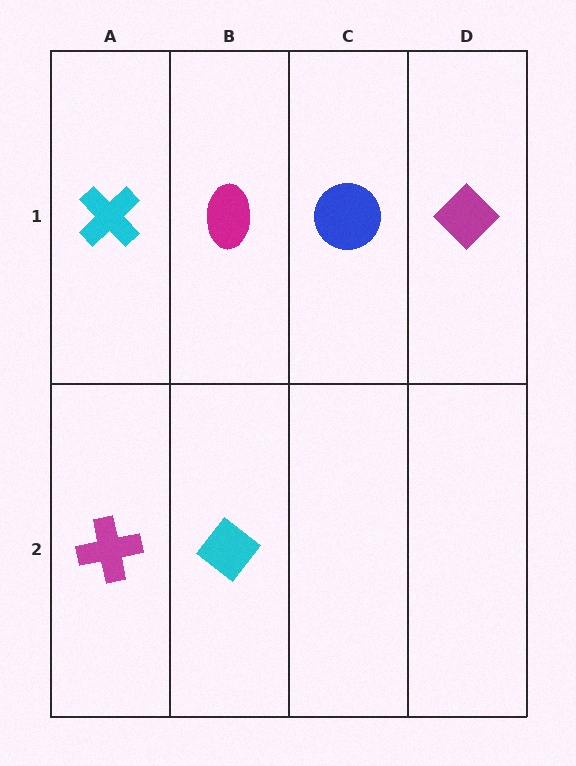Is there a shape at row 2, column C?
No, that cell is empty.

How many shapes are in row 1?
4 shapes.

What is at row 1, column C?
A blue circle.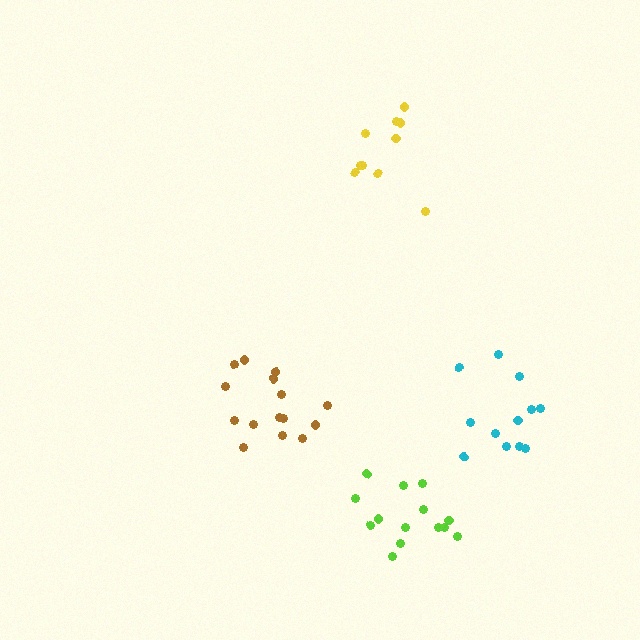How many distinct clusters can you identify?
There are 4 distinct clusters.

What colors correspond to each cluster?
The clusters are colored: cyan, lime, yellow, brown.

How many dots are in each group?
Group 1: 12 dots, Group 2: 14 dots, Group 3: 10 dots, Group 4: 15 dots (51 total).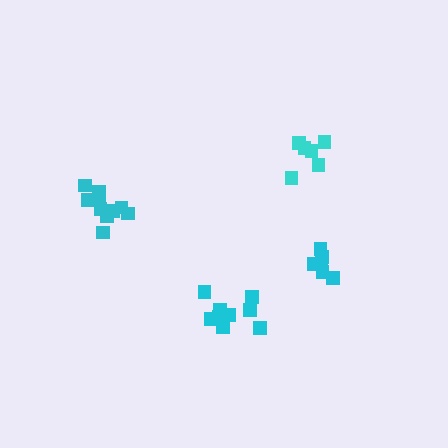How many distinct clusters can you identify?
There are 4 distinct clusters.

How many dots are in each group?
Group 1: 9 dots, Group 2: 6 dots, Group 3: 6 dots, Group 4: 11 dots (32 total).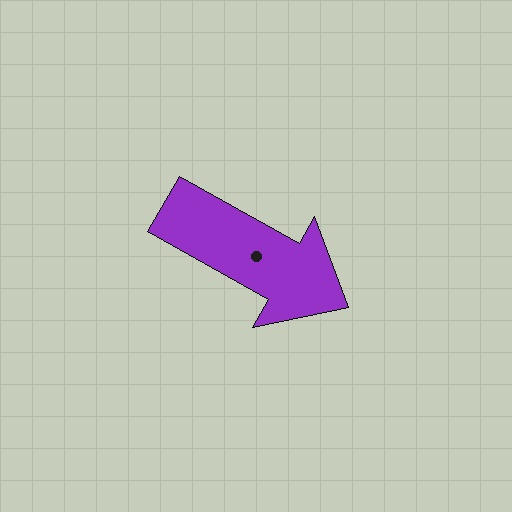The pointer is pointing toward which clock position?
Roughly 4 o'clock.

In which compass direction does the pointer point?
Southeast.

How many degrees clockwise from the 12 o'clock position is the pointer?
Approximately 119 degrees.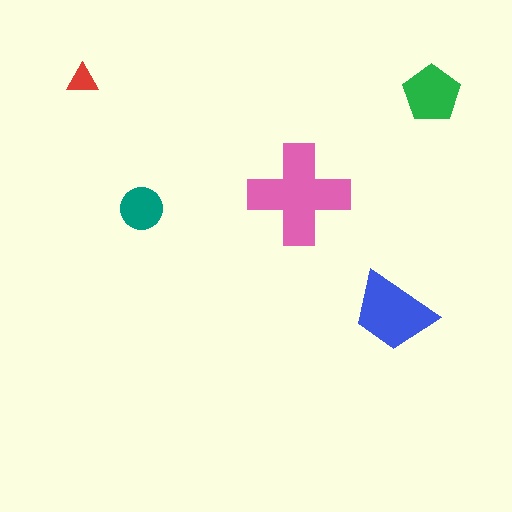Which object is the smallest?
The red triangle.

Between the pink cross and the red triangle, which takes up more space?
The pink cross.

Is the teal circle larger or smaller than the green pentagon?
Smaller.